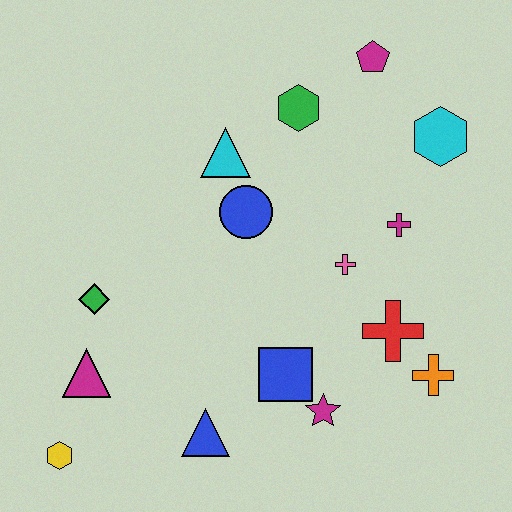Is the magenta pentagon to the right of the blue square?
Yes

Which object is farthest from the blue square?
The magenta pentagon is farthest from the blue square.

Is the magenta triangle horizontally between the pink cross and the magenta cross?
No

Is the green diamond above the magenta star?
Yes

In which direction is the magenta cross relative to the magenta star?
The magenta cross is above the magenta star.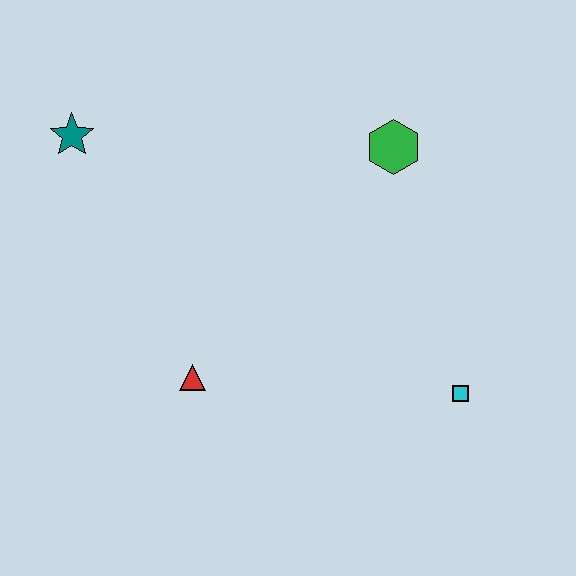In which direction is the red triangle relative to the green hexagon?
The red triangle is below the green hexagon.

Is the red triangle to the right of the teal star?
Yes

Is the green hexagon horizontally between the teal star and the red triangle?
No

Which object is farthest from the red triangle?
The green hexagon is farthest from the red triangle.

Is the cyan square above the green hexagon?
No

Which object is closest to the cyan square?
The green hexagon is closest to the cyan square.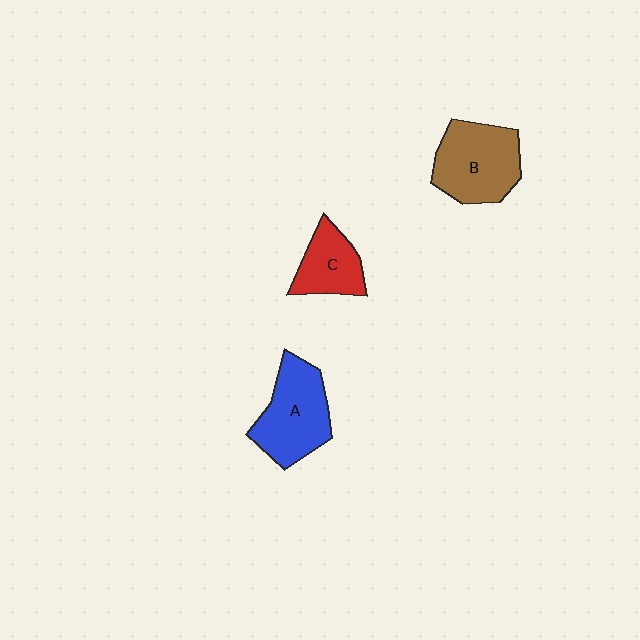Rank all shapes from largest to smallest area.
From largest to smallest: B (brown), A (blue), C (red).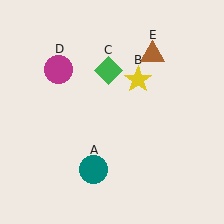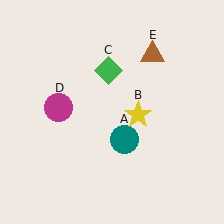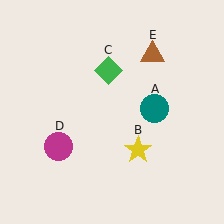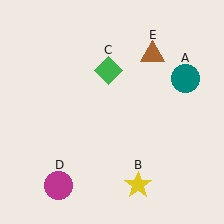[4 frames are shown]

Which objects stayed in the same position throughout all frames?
Green diamond (object C) and brown triangle (object E) remained stationary.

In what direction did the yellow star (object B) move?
The yellow star (object B) moved down.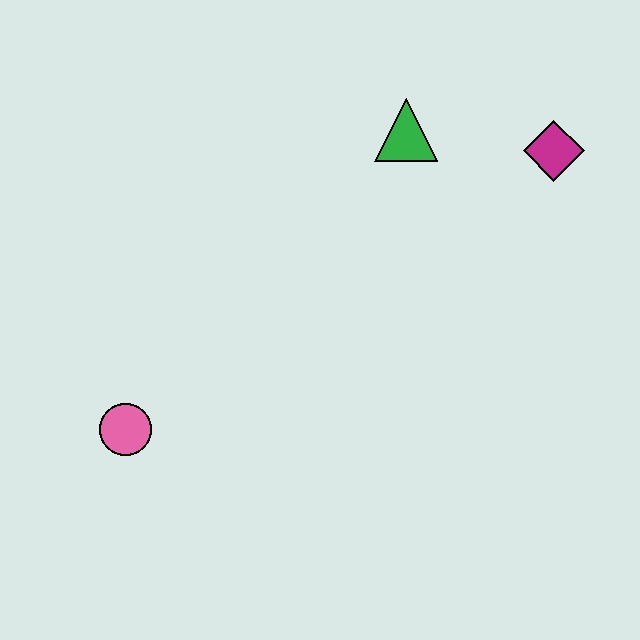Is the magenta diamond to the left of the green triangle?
No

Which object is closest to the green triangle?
The magenta diamond is closest to the green triangle.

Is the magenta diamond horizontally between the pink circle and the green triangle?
No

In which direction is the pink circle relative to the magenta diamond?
The pink circle is to the left of the magenta diamond.